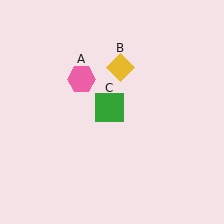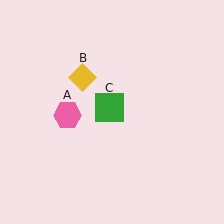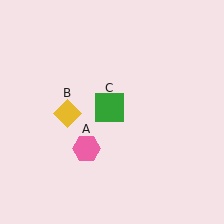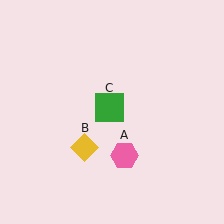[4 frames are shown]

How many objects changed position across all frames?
2 objects changed position: pink hexagon (object A), yellow diamond (object B).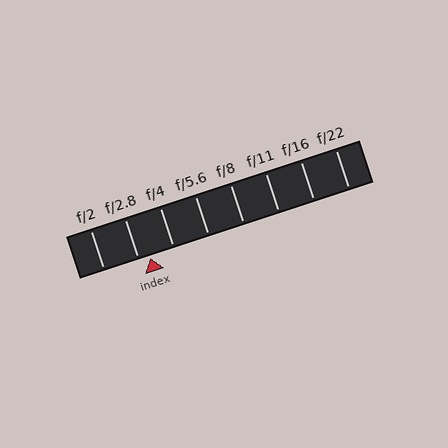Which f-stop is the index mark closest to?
The index mark is closest to f/2.8.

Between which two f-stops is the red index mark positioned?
The index mark is between f/2.8 and f/4.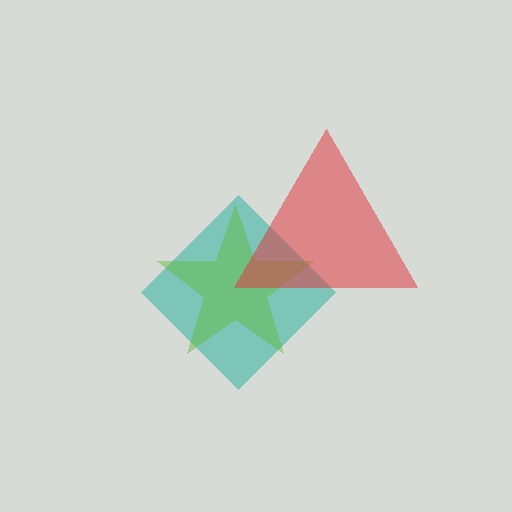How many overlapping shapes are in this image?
There are 3 overlapping shapes in the image.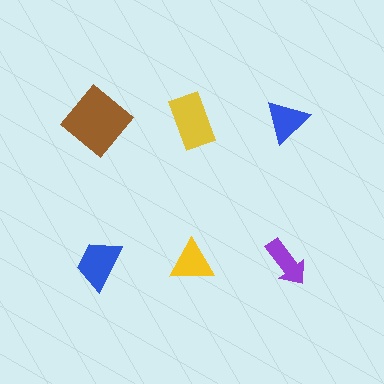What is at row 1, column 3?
A blue triangle.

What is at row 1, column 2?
A yellow rectangle.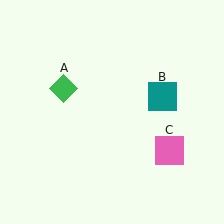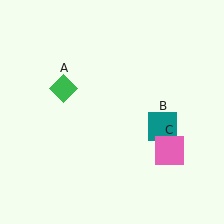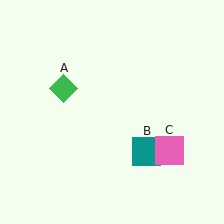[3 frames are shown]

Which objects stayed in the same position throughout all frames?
Green diamond (object A) and pink square (object C) remained stationary.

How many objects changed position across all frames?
1 object changed position: teal square (object B).